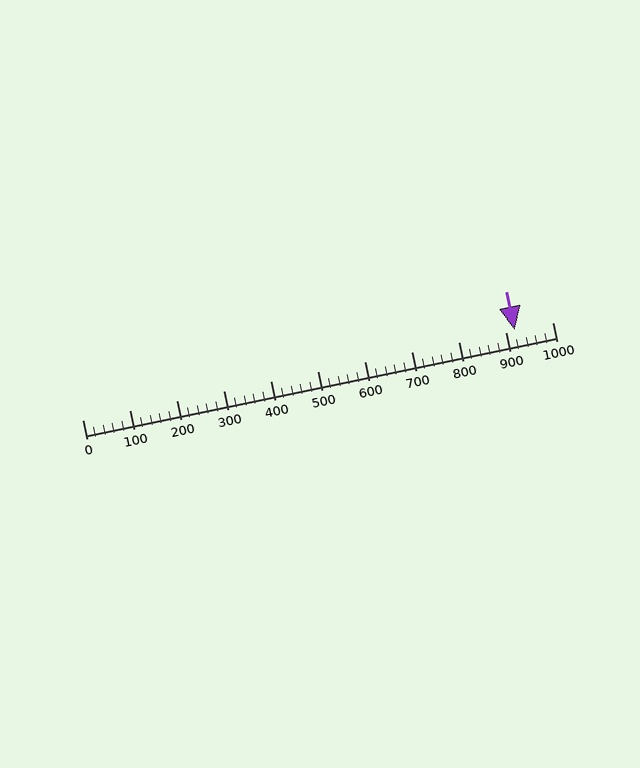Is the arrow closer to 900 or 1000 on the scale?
The arrow is closer to 900.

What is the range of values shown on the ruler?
The ruler shows values from 0 to 1000.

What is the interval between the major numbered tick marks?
The major tick marks are spaced 100 units apart.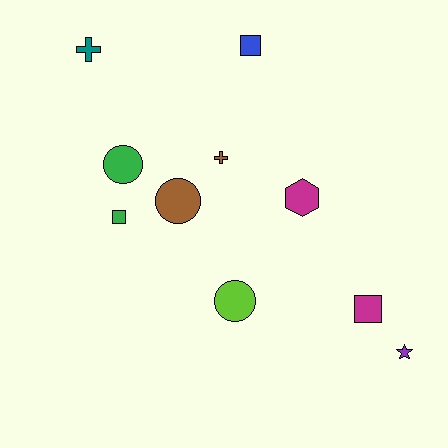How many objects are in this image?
There are 10 objects.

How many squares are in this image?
There are 3 squares.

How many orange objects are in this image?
There are no orange objects.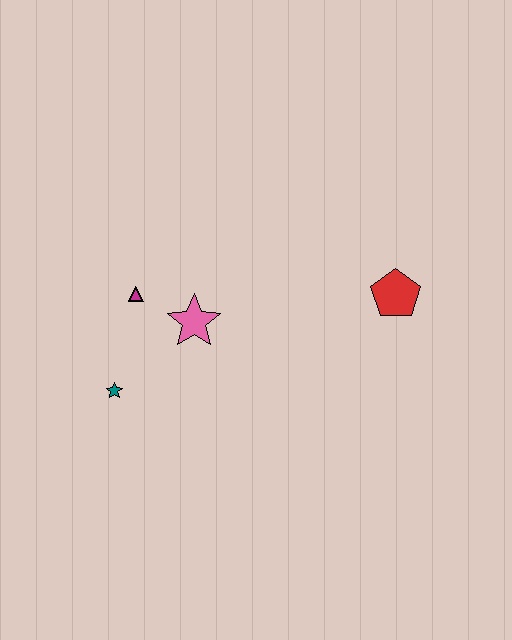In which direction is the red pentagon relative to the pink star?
The red pentagon is to the right of the pink star.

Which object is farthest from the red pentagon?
The teal star is farthest from the red pentagon.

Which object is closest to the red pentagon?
The pink star is closest to the red pentagon.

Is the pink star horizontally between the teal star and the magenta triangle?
No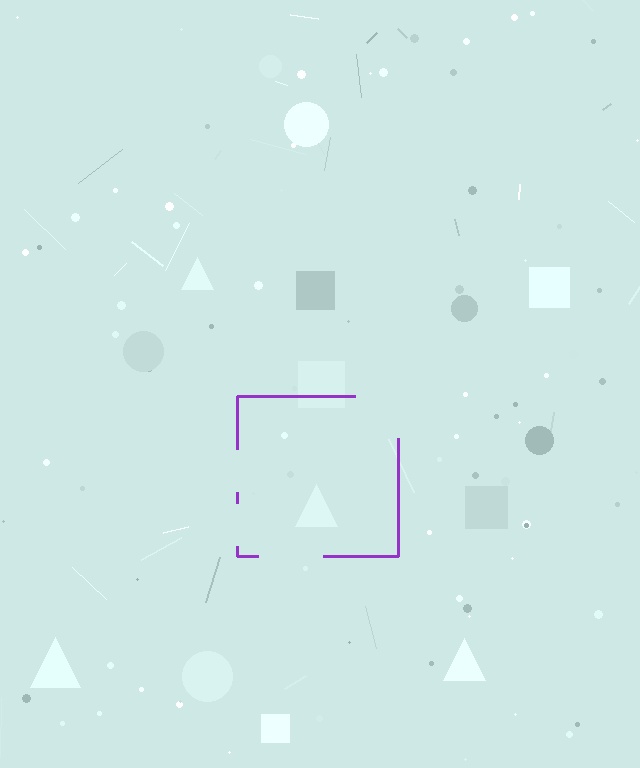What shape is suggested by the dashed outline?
The dashed outline suggests a square.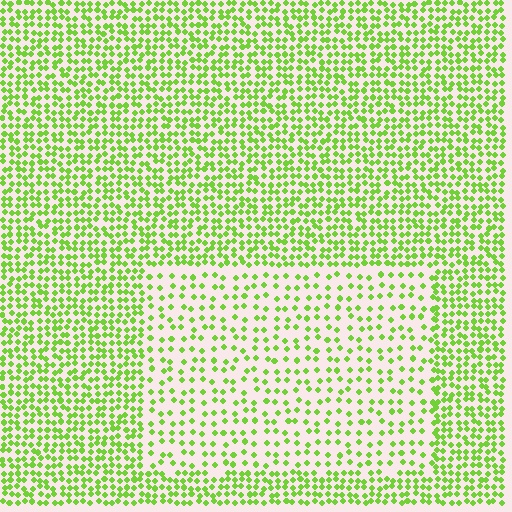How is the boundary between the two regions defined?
The boundary is defined by a change in element density (approximately 2.1x ratio). All elements are the same color, size, and shape.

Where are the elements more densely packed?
The elements are more densely packed outside the rectangle boundary.